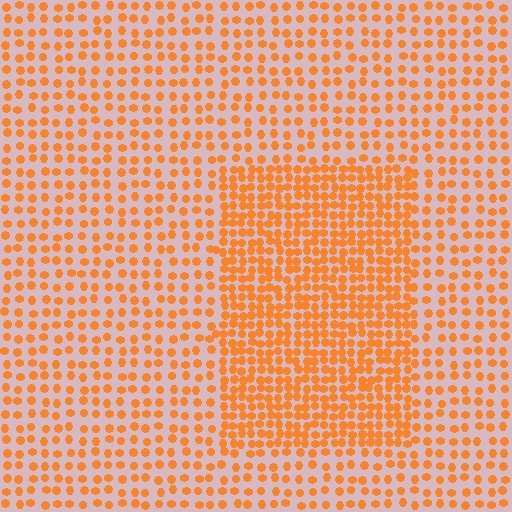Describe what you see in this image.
The image contains small orange elements arranged at two different densities. A rectangle-shaped region is visible where the elements are more densely packed than the surrounding area.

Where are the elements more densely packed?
The elements are more densely packed inside the rectangle boundary.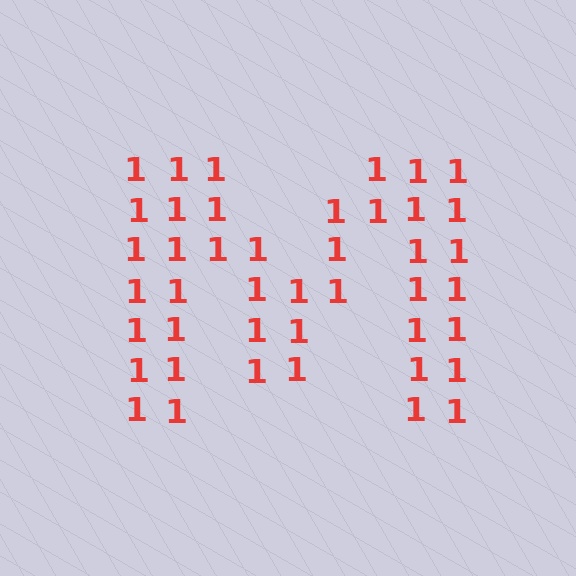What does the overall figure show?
The overall figure shows the letter M.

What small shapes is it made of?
It is made of small digit 1's.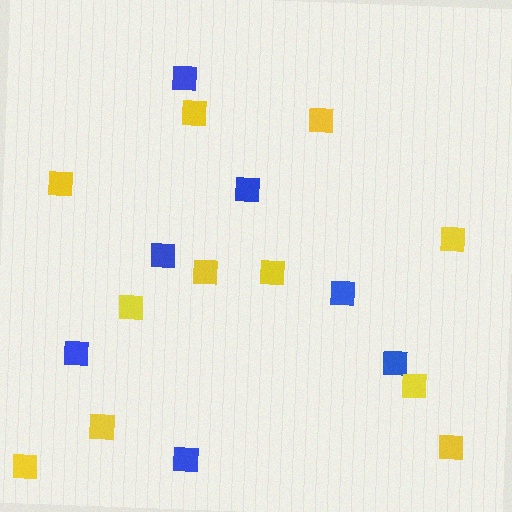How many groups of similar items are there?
There are 2 groups: one group of blue squares (7) and one group of yellow squares (11).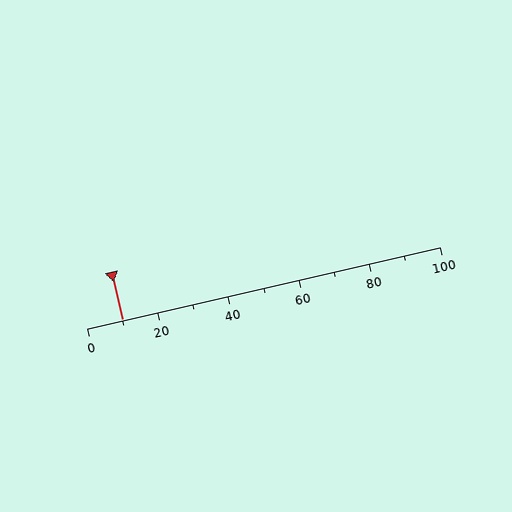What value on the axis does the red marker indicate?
The marker indicates approximately 10.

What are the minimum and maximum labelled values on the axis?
The axis runs from 0 to 100.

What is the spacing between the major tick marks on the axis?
The major ticks are spaced 20 apart.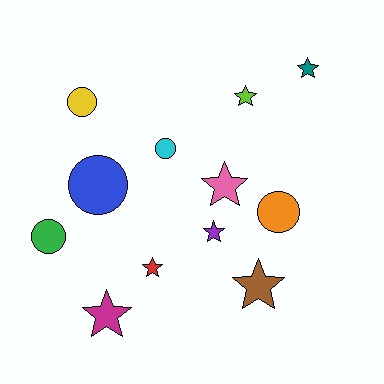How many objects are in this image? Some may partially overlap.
There are 12 objects.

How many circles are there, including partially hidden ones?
There are 5 circles.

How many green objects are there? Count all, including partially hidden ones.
There is 1 green object.